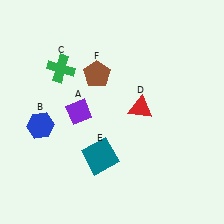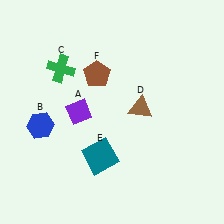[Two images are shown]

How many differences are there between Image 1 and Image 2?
There is 1 difference between the two images.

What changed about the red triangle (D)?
In Image 1, D is red. In Image 2, it changed to brown.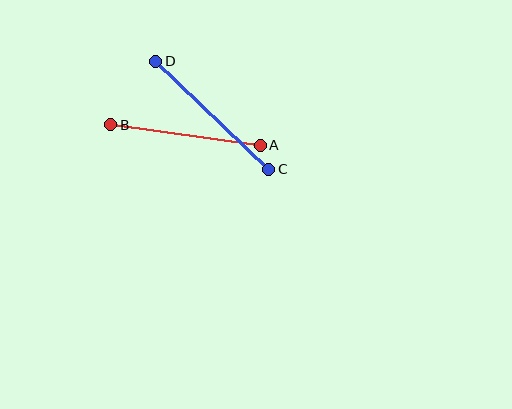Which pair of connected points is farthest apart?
Points C and D are farthest apart.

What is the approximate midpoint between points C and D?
The midpoint is at approximately (212, 115) pixels.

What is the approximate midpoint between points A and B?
The midpoint is at approximately (185, 135) pixels.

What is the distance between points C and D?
The distance is approximately 156 pixels.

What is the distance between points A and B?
The distance is approximately 151 pixels.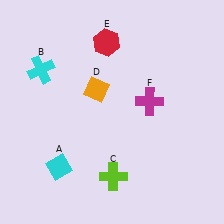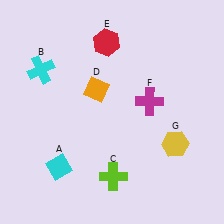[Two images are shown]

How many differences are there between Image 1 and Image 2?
There is 1 difference between the two images.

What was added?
A yellow hexagon (G) was added in Image 2.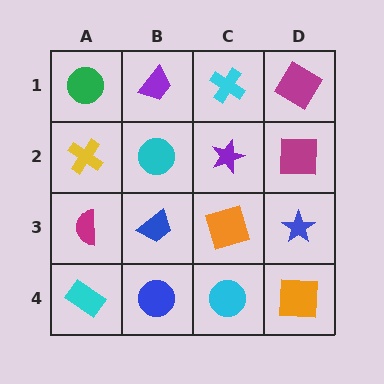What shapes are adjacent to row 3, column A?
A yellow cross (row 2, column A), a cyan rectangle (row 4, column A), a blue trapezoid (row 3, column B).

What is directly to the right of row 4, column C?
An orange square.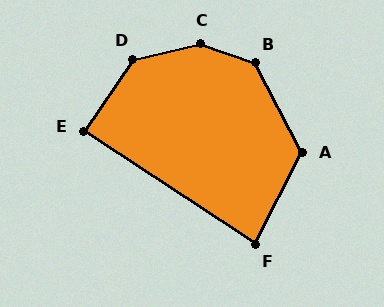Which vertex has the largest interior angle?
C, at approximately 146 degrees.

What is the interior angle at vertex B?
Approximately 137 degrees (obtuse).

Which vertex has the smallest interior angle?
F, at approximately 84 degrees.